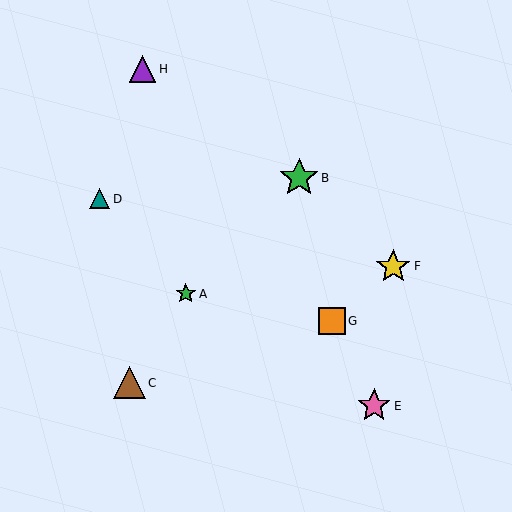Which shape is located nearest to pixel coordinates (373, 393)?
The pink star (labeled E) at (374, 406) is nearest to that location.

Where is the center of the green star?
The center of the green star is at (299, 178).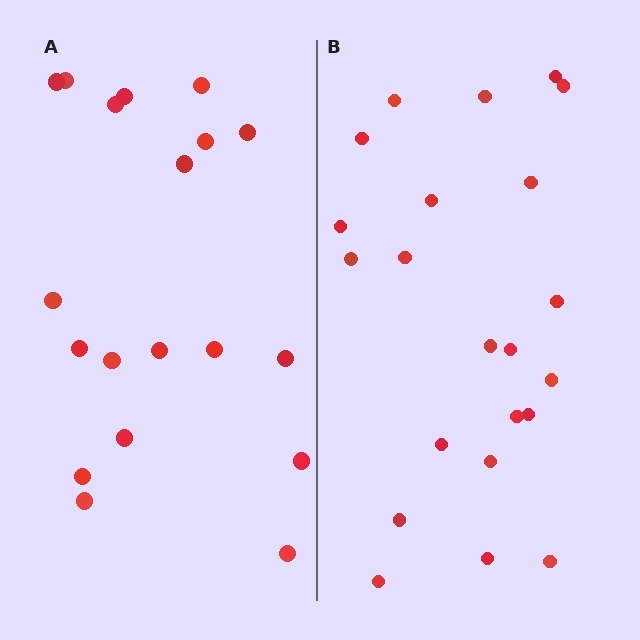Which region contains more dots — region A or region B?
Region B (the right region) has more dots.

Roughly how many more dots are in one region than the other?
Region B has just a few more — roughly 2 or 3 more dots than region A.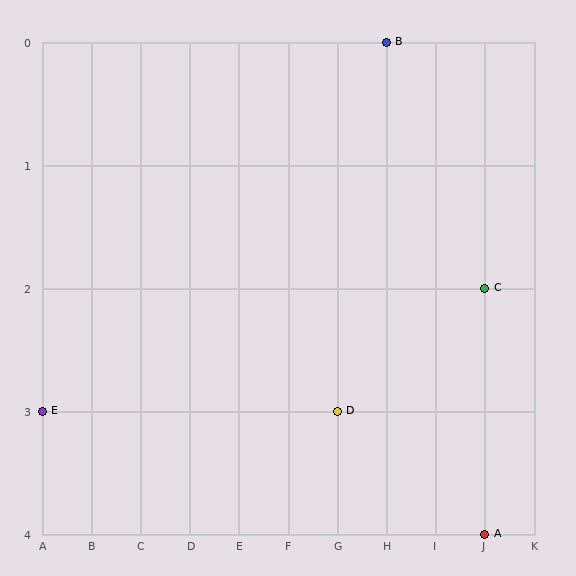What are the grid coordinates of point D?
Point D is at grid coordinates (G, 3).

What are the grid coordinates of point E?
Point E is at grid coordinates (A, 3).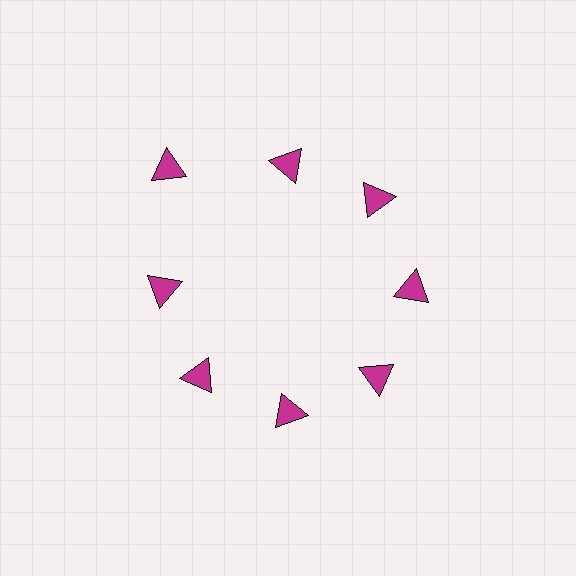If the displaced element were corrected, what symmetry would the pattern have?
It would have 8-fold rotational symmetry — the pattern would map onto itself every 45 degrees.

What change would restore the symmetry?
The symmetry would be restored by moving it inward, back onto the ring so that all 8 triangles sit at equal angles and equal distance from the center.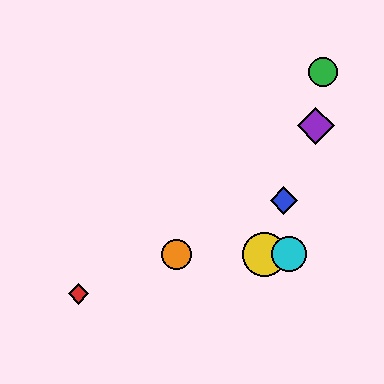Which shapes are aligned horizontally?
The yellow circle, the orange circle, the cyan circle are aligned horizontally.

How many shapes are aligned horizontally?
3 shapes (the yellow circle, the orange circle, the cyan circle) are aligned horizontally.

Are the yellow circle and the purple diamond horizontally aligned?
No, the yellow circle is at y≈254 and the purple diamond is at y≈126.